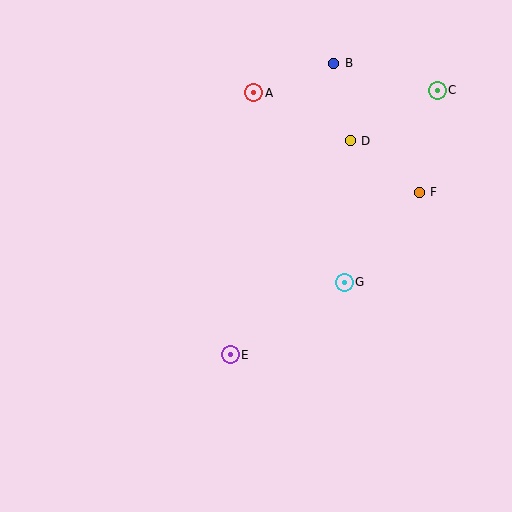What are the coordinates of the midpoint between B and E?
The midpoint between B and E is at (282, 209).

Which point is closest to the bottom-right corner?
Point G is closest to the bottom-right corner.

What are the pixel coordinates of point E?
Point E is at (230, 355).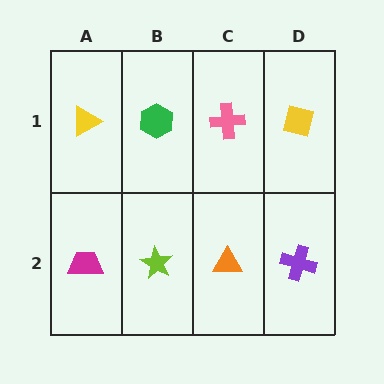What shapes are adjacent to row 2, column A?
A yellow triangle (row 1, column A), a lime star (row 2, column B).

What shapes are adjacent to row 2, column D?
A yellow square (row 1, column D), an orange triangle (row 2, column C).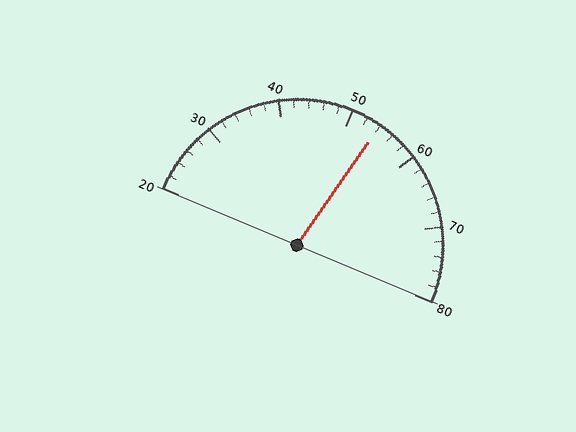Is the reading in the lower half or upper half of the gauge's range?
The reading is in the upper half of the range (20 to 80).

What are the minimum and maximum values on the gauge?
The gauge ranges from 20 to 80.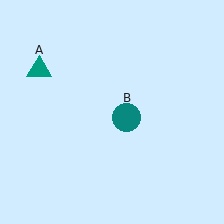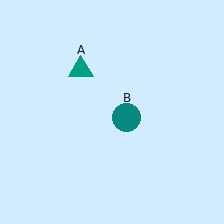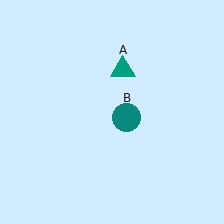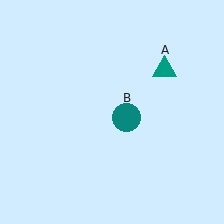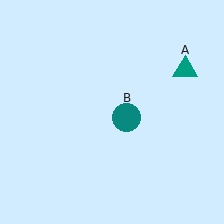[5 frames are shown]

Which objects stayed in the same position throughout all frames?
Teal circle (object B) remained stationary.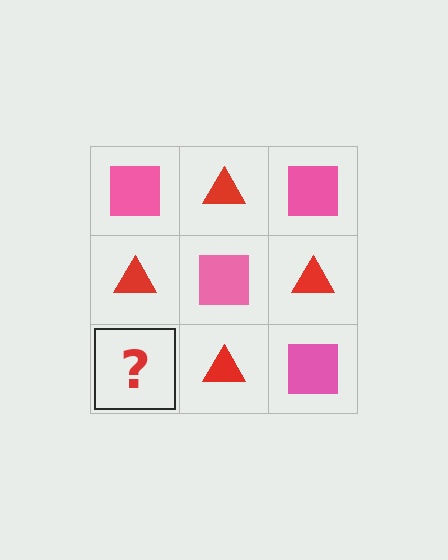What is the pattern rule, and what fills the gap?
The rule is that it alternates pink square and red triangle in a checkerboard pattern. The gap should be filled with a pink square.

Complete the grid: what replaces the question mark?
The question mark should be replaced with a pink square.